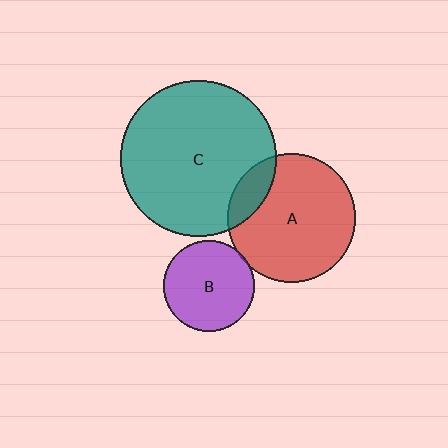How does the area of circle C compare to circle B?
Approximately 2.9 times.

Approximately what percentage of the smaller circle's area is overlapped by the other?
Approximately 15%.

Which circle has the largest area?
Circle C (teal).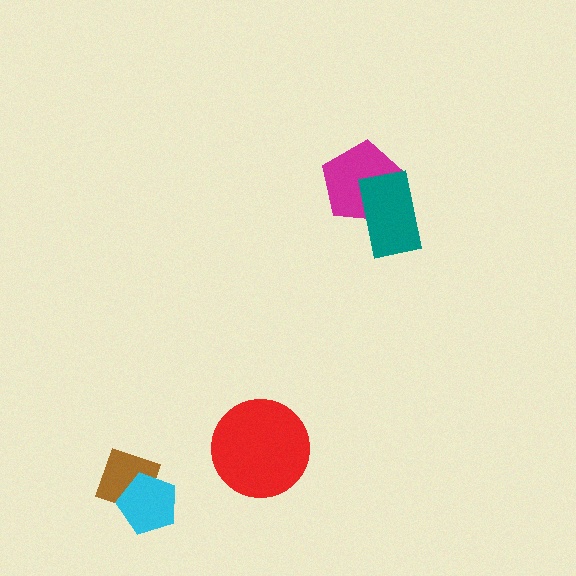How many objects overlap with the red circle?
0 objects overlap with the red circle.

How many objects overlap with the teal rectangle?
1 object overlaps with the teal rectangle.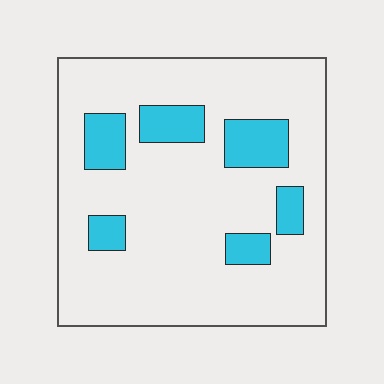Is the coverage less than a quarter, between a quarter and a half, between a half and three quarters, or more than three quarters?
Less than a quarter.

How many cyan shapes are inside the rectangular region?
6.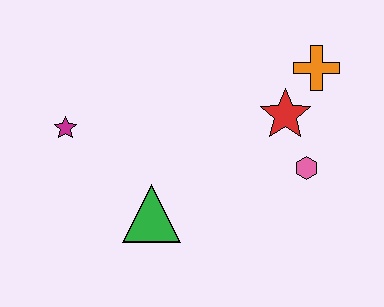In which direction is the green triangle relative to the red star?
The green triangle is to the left of the red star.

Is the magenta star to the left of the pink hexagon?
Yes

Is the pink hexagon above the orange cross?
No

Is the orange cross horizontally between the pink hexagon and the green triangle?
No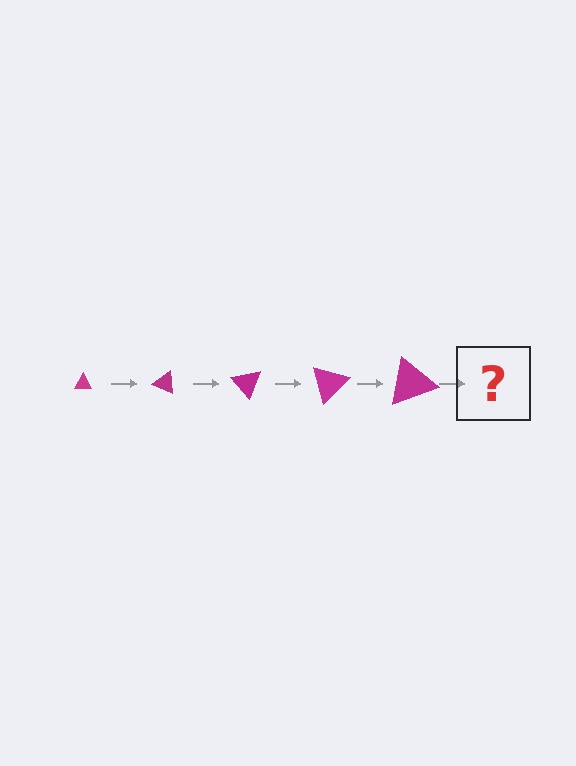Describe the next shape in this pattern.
It should be a triangle, larger than the previous one and rotated 125 degrees from the start.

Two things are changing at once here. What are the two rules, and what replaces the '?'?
The two rules are that the triangle grows larger each step and it rotates 25 degrees each step. The '?' should be a triangle, larger than the previous one and rotated 125 degrees from the start.